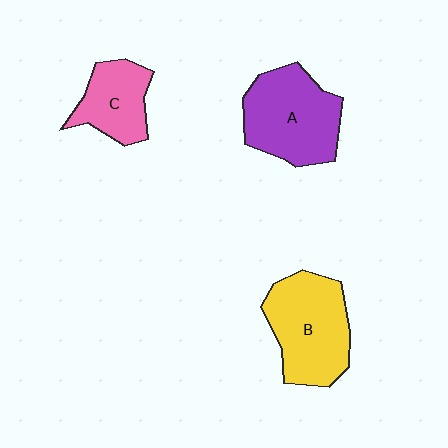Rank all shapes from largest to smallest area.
From largest to smallest: B (yellow), A (purple), C (pink).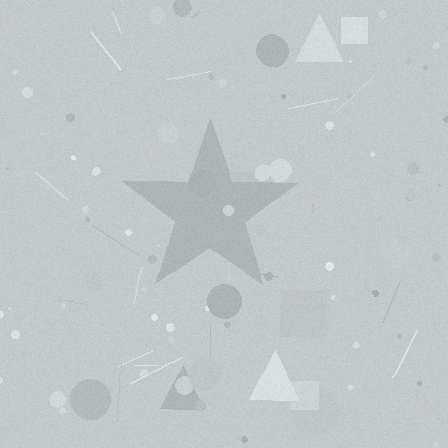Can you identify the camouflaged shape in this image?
The camouflaged shape is a star.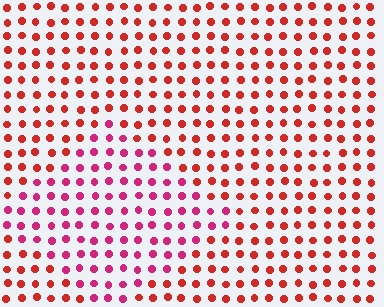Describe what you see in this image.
The image is filled with small red elements in a uniform arrangement. A diamond-shaped region is visible where the elements are tinted to a slightly different hue, forming a subtle color boundary.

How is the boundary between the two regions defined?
The boundary is defined purely by a slight shift in hue (about 32 degrees). Spacing, size, and orientation are identical on both sides.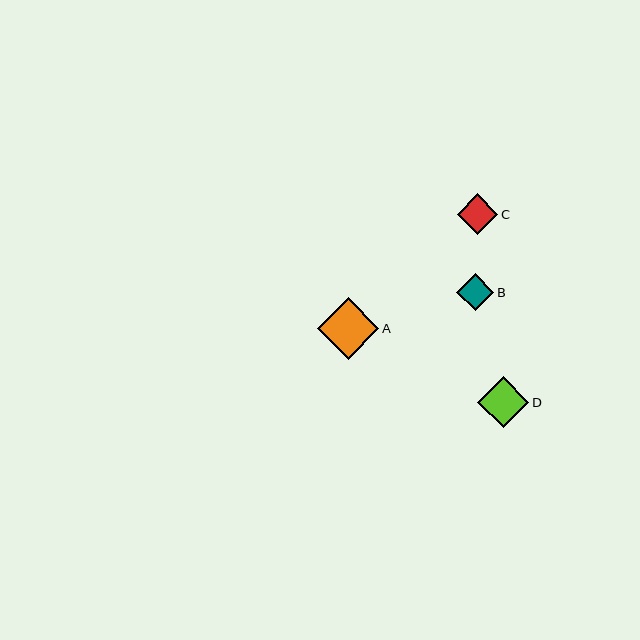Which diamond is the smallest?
Diamond B is the smallest with a size of approximately 37 pixels.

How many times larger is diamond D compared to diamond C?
Diamond D is approximately 1.3 times the size of diamond C.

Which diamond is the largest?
Diamond A is the largest with a size of approximately 61 pixels.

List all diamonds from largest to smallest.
From largest to smallest: A, D, C, B.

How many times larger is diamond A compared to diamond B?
Diamond A is approximately 1.6 times the size of diamond B.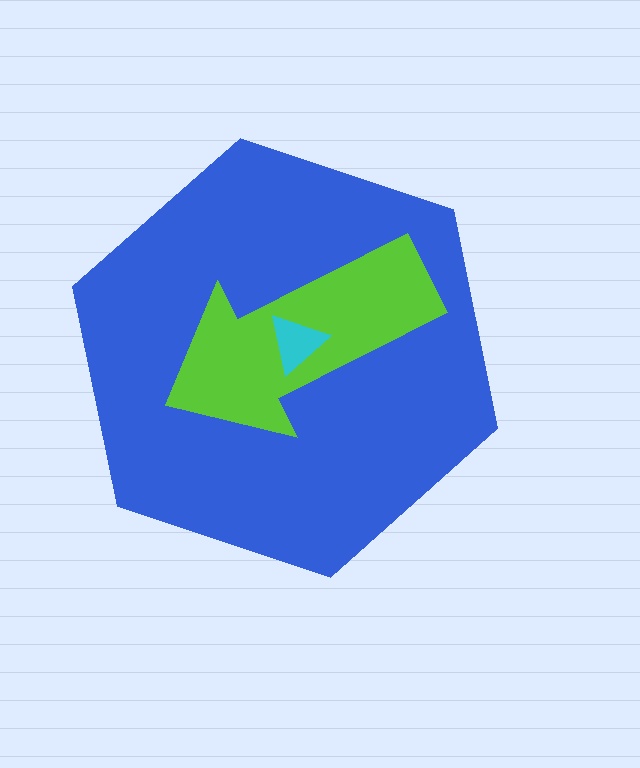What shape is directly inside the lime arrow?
The cyan triangle.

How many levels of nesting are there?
3.